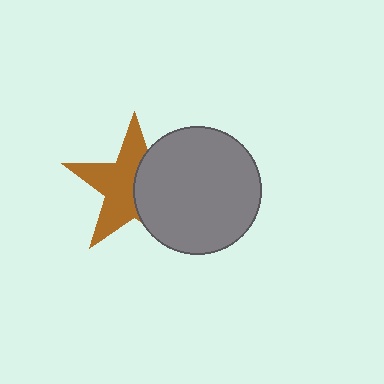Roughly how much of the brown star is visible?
About half of it is visible (roughly 57%).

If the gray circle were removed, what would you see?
You would see the complete brown star.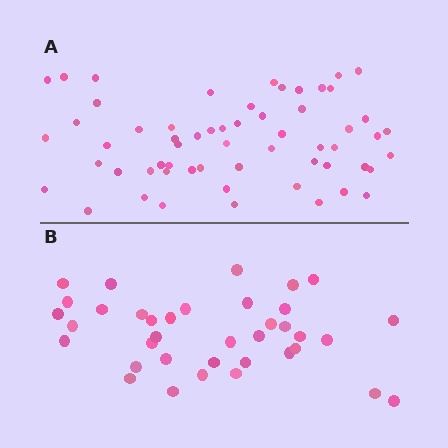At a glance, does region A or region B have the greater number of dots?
Region A (the top region) has more dots.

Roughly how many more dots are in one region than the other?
Region A has approximately 20 more dots than region B.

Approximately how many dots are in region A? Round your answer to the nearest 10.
About 60 dots. (The exact count is 59, which rounds to 60.)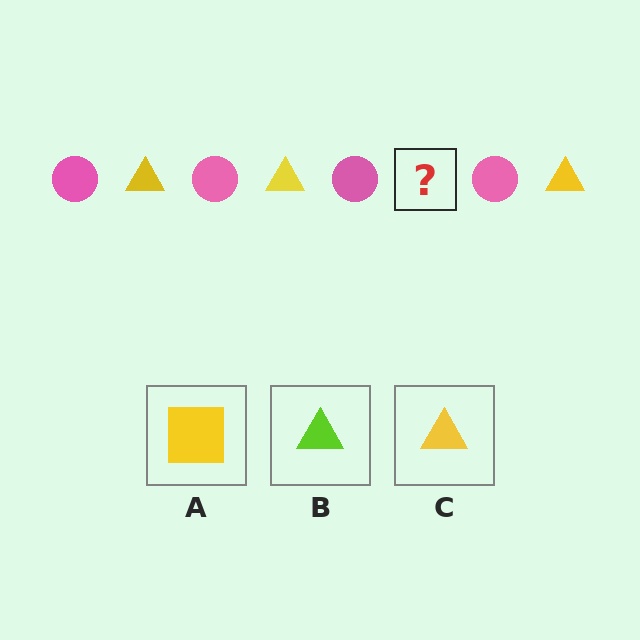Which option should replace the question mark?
Option C.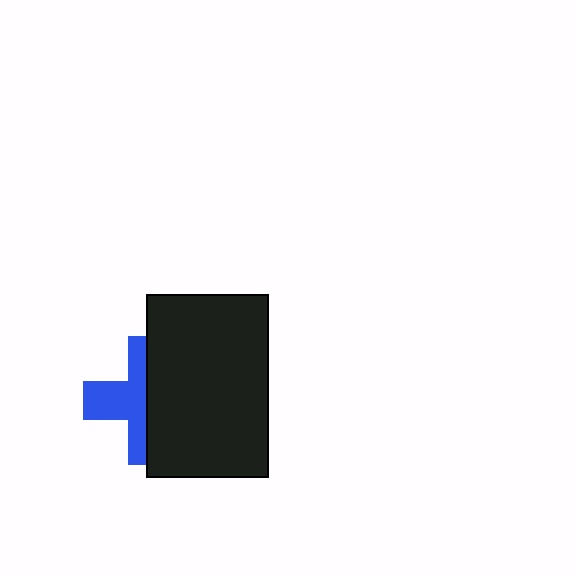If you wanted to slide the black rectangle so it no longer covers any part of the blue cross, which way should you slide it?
Slide it right — that is the most direct way to separate the two shapes.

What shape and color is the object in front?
The object in front is a black rectangle.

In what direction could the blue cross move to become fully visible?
The blue cross could move left. That would shift it out from behind the black rectangle entirely.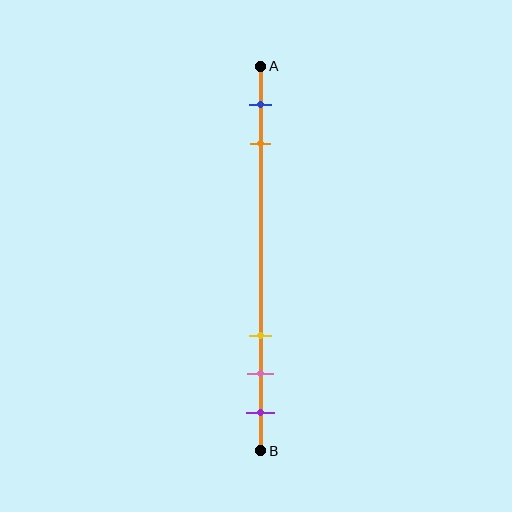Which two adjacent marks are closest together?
The pink and purple marks are the closest adjacent pair.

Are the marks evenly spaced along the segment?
No, the marks are not evenly spaced.